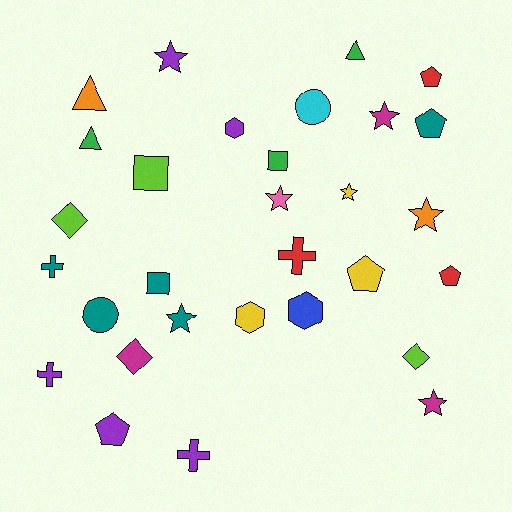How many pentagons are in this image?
There are 5 pentagons.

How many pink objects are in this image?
There is 1 pink object.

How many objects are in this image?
There are 30 objects.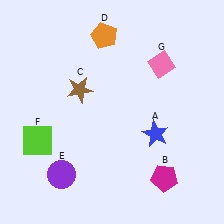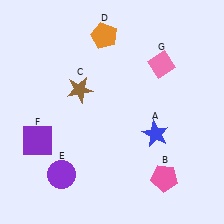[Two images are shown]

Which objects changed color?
B changed from magenta to pink. F changed from lime to purple.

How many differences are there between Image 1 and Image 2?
There are 2 differences between the two images.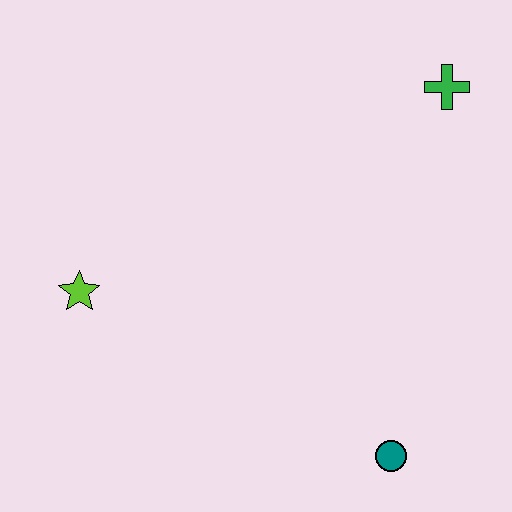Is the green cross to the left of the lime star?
No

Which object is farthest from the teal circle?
The green cross is farthest from the teal circle.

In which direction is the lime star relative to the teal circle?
The lime star is to the left of the teal circle.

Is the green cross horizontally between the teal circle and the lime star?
No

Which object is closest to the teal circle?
The lime star is closest to the teal circle.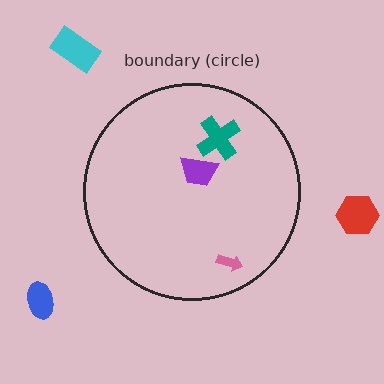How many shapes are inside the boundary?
3 inside, 3 outside.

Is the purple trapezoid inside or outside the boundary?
Inside.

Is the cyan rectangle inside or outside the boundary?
Outside.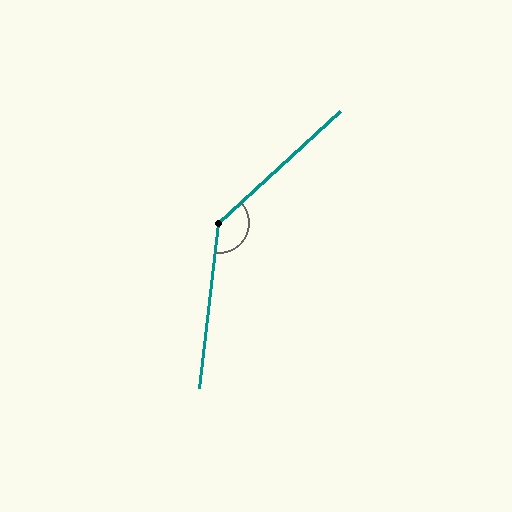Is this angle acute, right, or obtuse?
It is obtuse.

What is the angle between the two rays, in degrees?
Approximately 139 degrees.